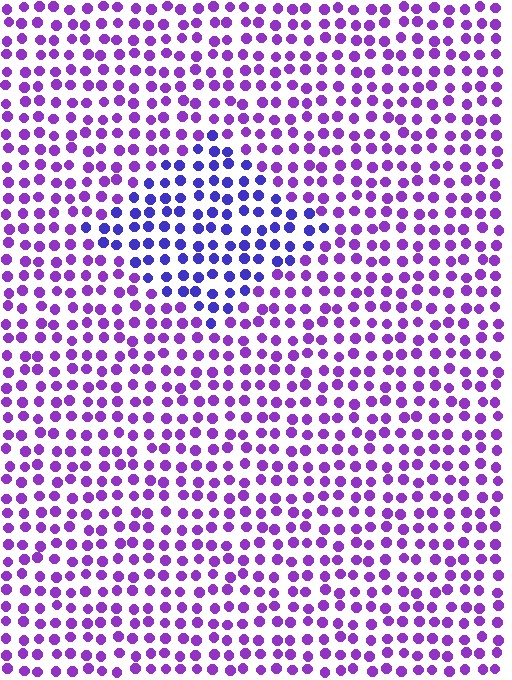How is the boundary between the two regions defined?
The boundary is defined purely by a slight shift in hue (about 35 degrees). Spacing, size, and orientation are identical on both sides.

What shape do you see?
I see a diamond.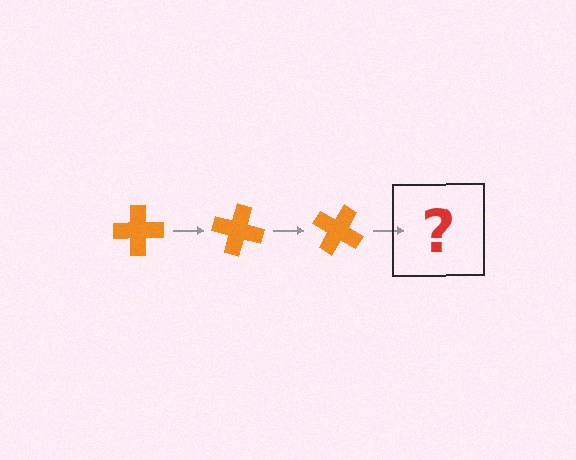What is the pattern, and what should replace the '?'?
The pattern is that the cross rotates 15 degrees each step. The '?' should be an orange cross rotated 45 degrees.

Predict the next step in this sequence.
The next step is an orange cross rotated 45 degrees.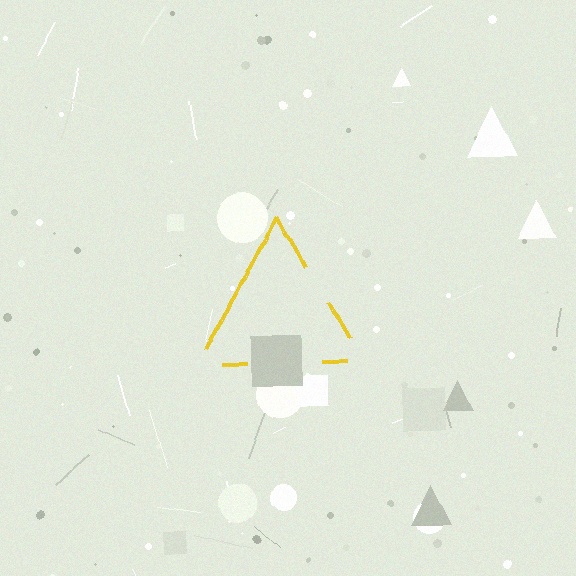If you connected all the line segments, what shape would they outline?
They would outline a triangle.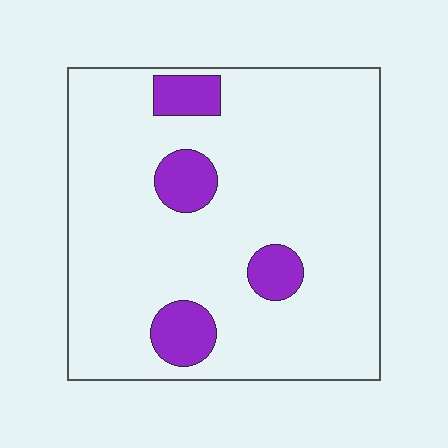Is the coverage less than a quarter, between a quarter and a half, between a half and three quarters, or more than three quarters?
Less than a quarter.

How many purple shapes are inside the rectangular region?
4.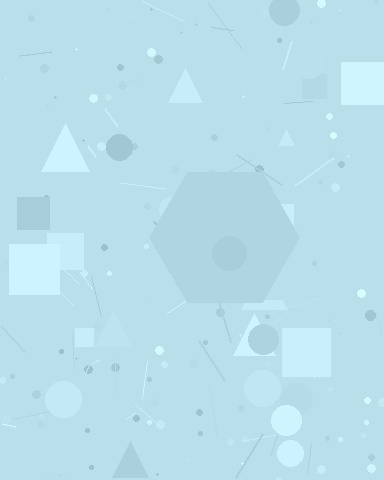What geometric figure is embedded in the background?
A hexagon is embedded in the background.